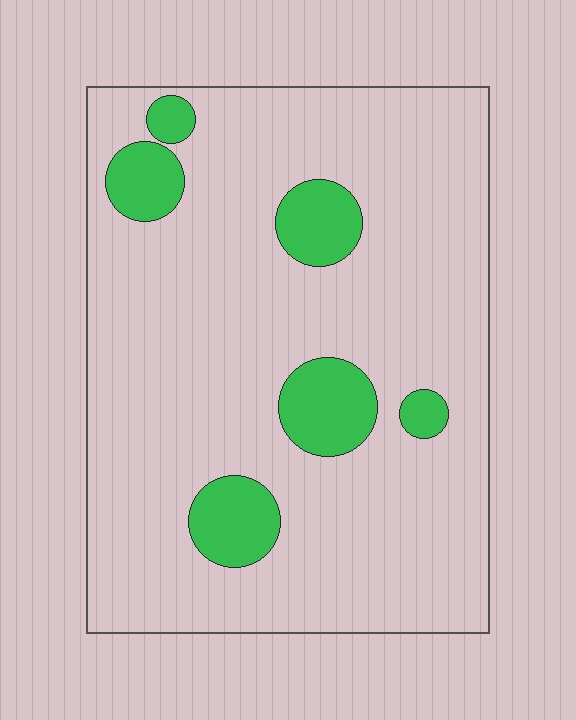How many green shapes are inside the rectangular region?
6.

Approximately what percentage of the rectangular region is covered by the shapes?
Approximately 15%.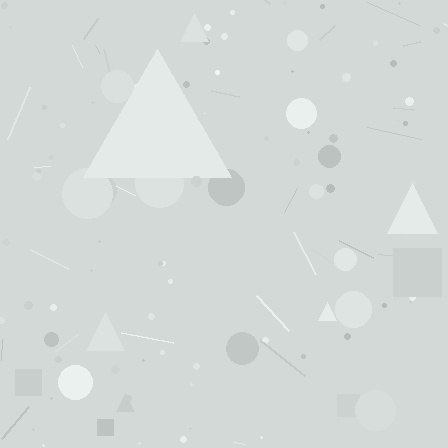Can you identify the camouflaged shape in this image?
The camouflaged shape is a triangle.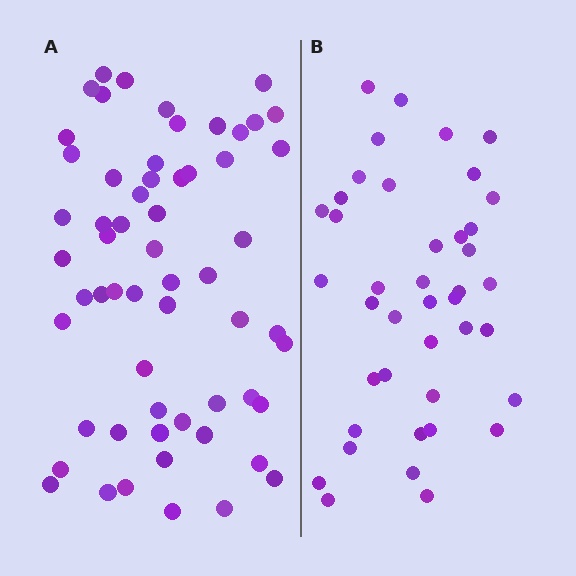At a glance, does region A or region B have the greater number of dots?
Region A (the left region) has more dots.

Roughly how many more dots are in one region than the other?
Region A has approximately 20 more dots than region B.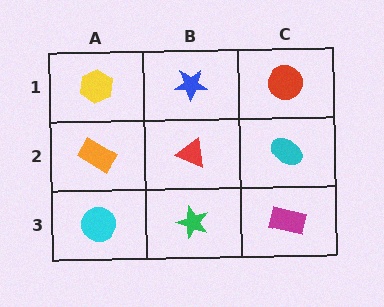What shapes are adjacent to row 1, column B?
A red triangle (row 2, column B), a yellow hexagon (row 1, column A), a red circle (row 1, column C).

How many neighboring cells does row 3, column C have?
2.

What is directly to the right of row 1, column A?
A blue star.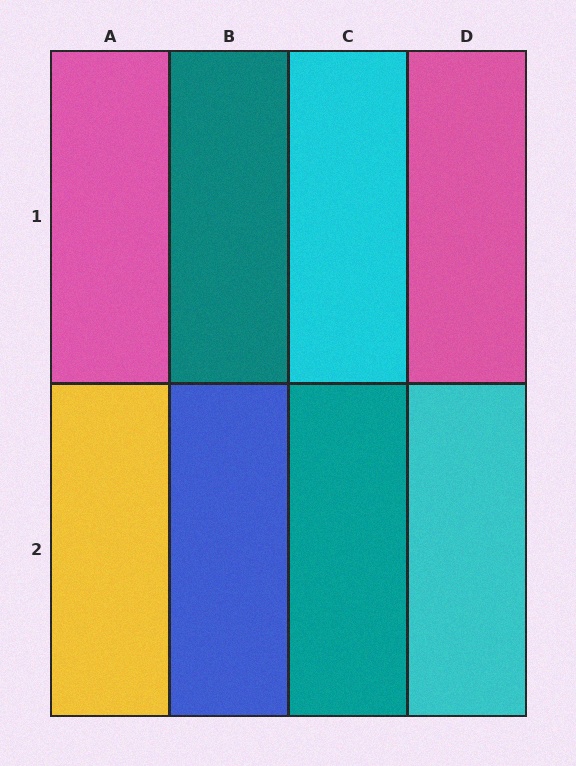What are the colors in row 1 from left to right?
Pink, teal, cyan, pink.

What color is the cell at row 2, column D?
Cyan.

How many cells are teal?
2 cells are teal.